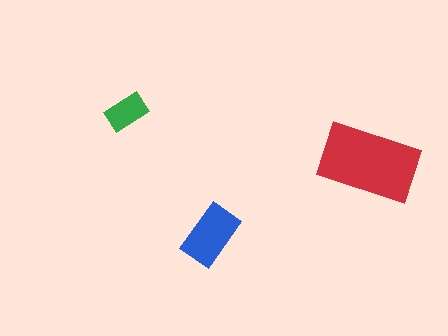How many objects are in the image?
There are 3 objects in the image.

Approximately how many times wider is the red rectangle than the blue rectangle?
About 1.5 times wider.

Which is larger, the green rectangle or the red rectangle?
The red one.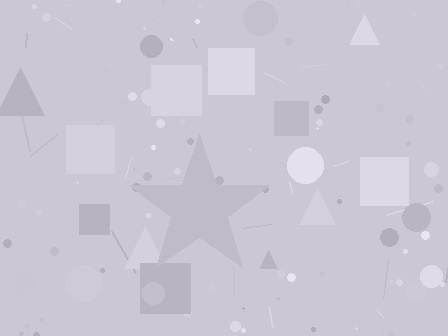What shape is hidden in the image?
A star is hidden in the image.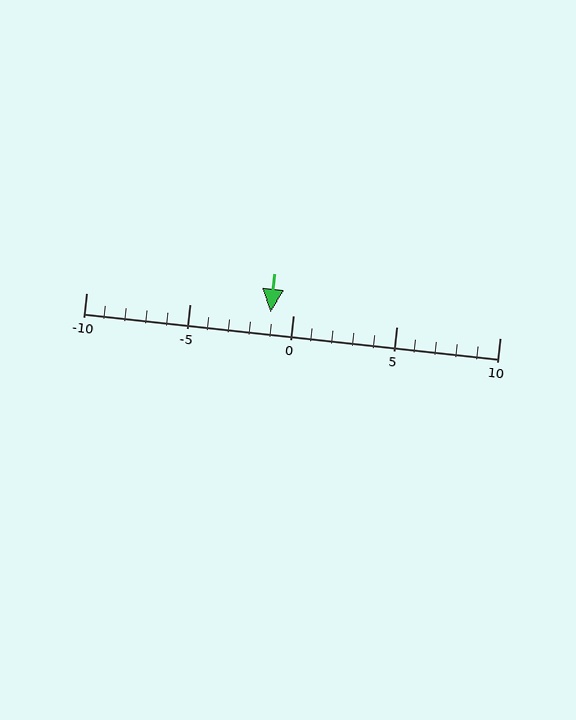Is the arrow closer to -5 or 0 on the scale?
The arrow is closer to 0.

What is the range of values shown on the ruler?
The ruler shows values from -10 to 10.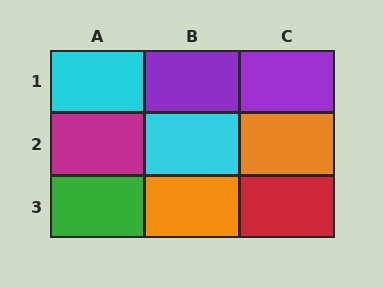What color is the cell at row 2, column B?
Cyan.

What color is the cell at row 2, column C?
Orange.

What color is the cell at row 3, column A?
Green.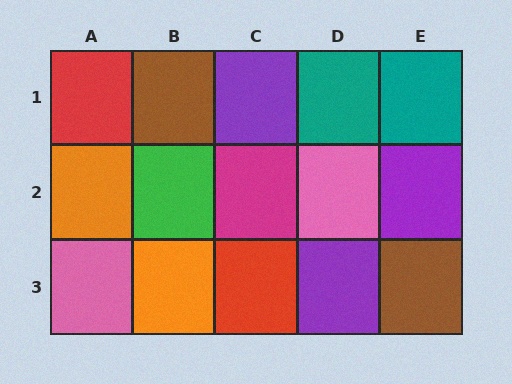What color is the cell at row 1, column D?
Teal.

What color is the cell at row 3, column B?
Orange.